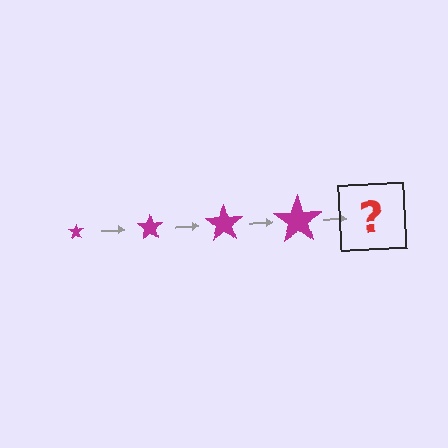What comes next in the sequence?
The next element should be a magenta star, larger than the previous one.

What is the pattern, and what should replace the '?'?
The pattern is that the star gets progressively larger each step. The '?' should be a magenta star, larger than the previous one.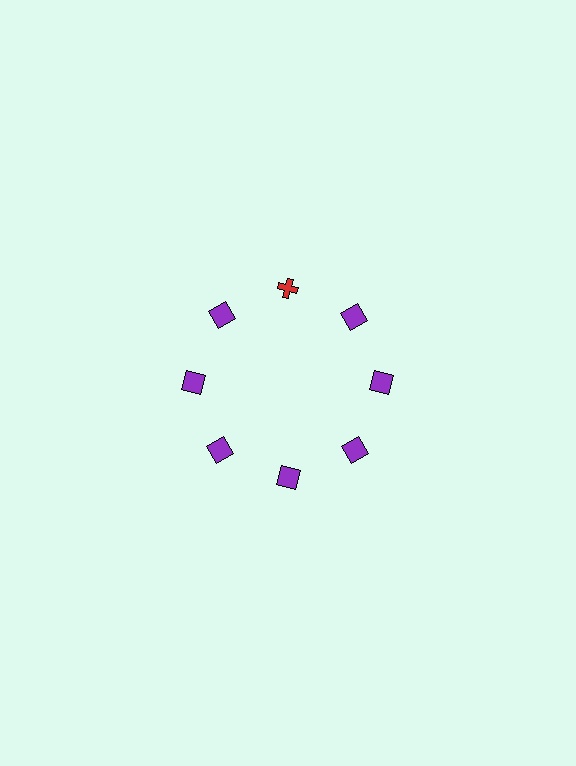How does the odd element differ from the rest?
It differs in both color (red instead of purple) and shape (cross instead of square).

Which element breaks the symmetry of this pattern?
The red cross at roughly the 12 o'clock position breaks the symmetry. All other shapes are purple squares.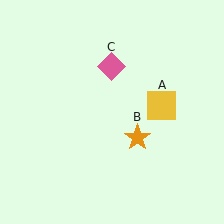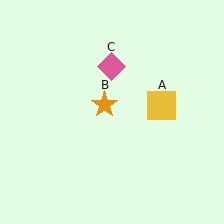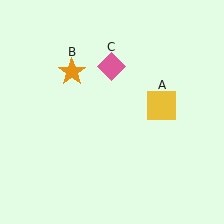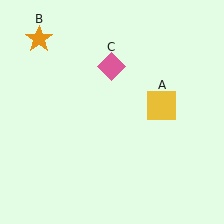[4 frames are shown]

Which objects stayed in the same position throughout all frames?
Yellow square (object A) and pink diamond (object C) remained stationary.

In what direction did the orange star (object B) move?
The orange star (object B) moved up and to the left.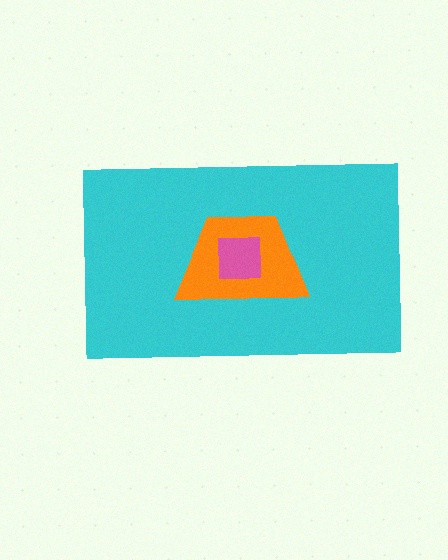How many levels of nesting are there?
3.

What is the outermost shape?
The cyan rectangle.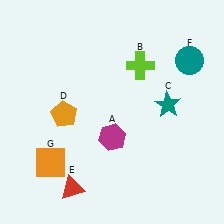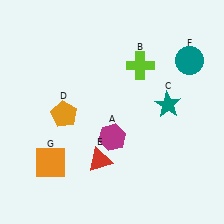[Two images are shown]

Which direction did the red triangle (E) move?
The red triangle (E) moved right.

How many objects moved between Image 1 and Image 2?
1 object moved between the two images.